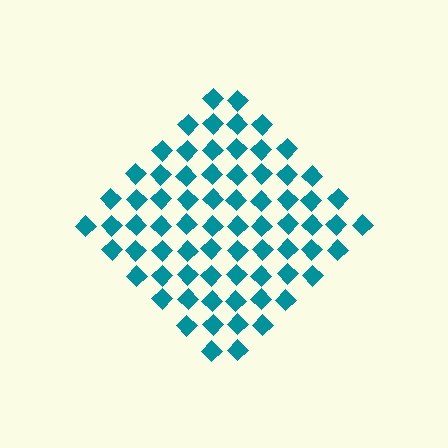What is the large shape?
The large shape is a diamond.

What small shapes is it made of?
It is made of small diamonds.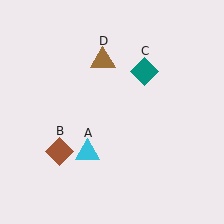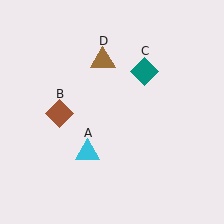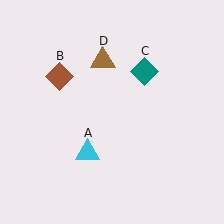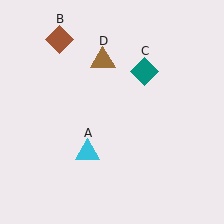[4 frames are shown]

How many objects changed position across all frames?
1 object changed position: brown diamond (object B).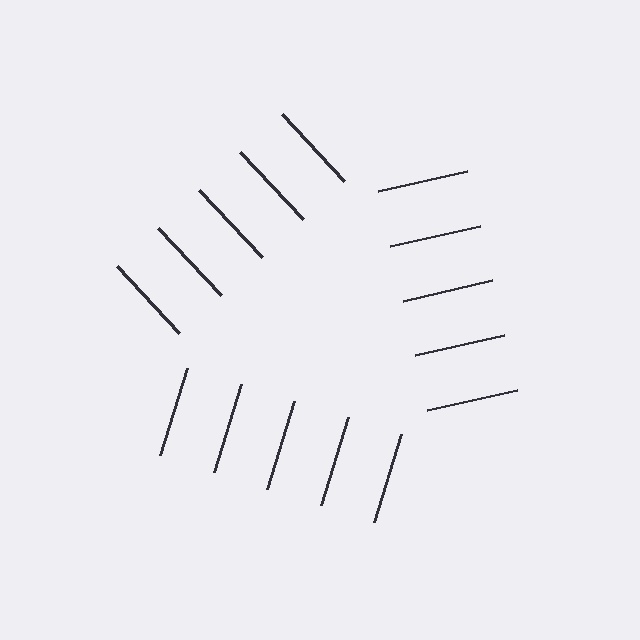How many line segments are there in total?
15 — 5 along each of the 3 edges.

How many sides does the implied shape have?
3 sides — the line-ends trace a triangle.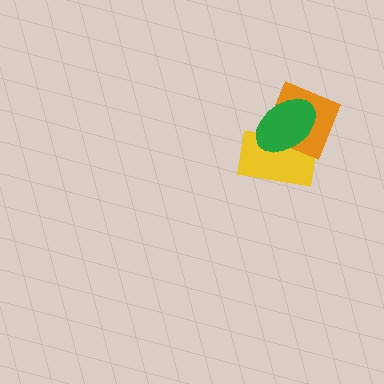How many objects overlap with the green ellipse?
2 objects overlap with the green ellipse.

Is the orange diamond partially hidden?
Yes, it is partially covered by another shape.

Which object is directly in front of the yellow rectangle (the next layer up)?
The orange diamond is directly in front of the yellow rectangle.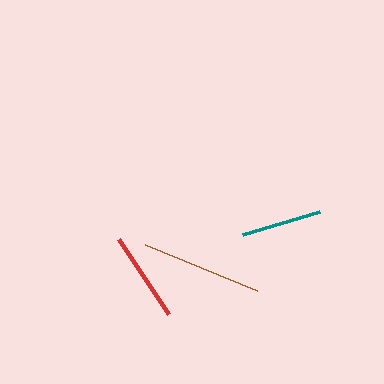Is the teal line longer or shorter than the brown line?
The brown line is longer than the teal line.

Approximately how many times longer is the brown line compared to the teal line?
The brown line is approximately 1.5 times the length of the teal line.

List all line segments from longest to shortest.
From longest to shortest: brown, red, teal.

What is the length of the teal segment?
The teal segment is approximately 80 pixels long.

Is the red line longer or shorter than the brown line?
The brown line is longer than the red line.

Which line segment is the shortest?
The teal line is the shortest at approximately 80 pixels.